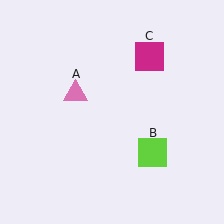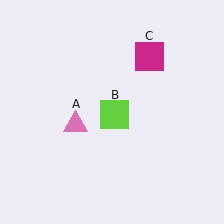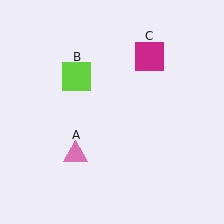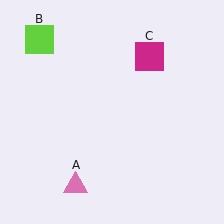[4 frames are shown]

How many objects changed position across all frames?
2 objects changed position: pink triangle (object A), lime square (object B).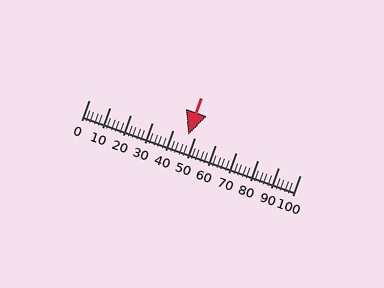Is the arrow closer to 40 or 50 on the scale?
The arrow is closer to 50.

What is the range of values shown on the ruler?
The ruler shows values from 0 to 100.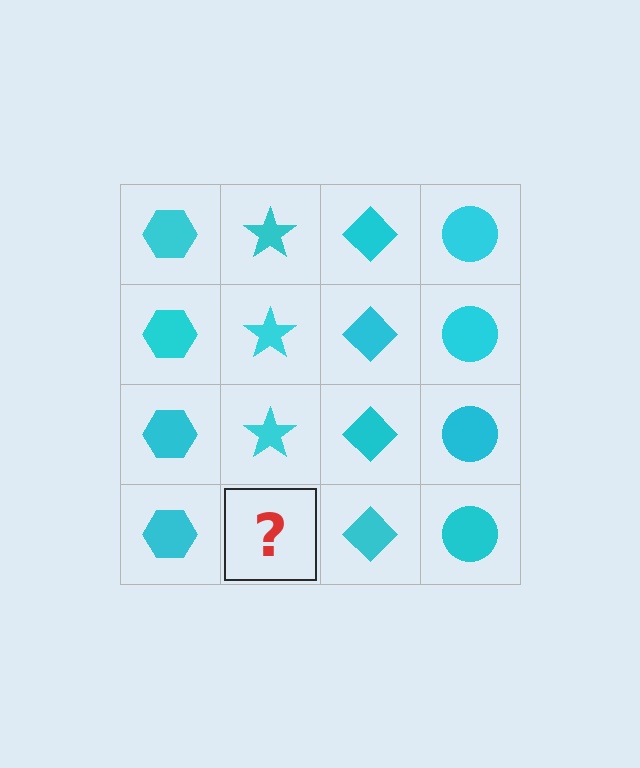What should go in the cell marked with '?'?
The missing cell should contain a cyan star.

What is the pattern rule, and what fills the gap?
The rule is that each column has a consistent shape. The gap should be filled with a cyan star.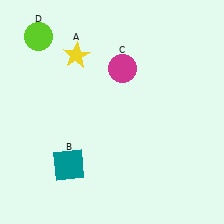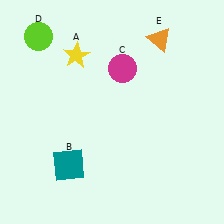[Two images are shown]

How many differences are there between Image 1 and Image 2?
There is 1 difference between the two images.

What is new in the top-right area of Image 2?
An orange triangle (E) was added in the top-right area of Image 2.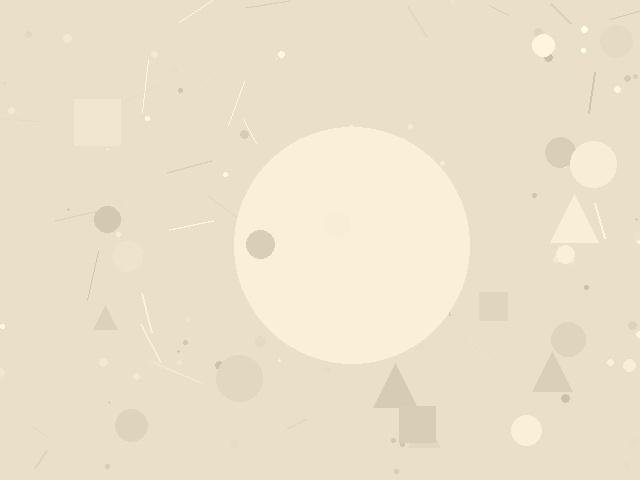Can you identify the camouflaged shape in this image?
The camouflaged shape is a circle.